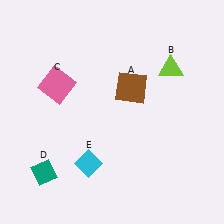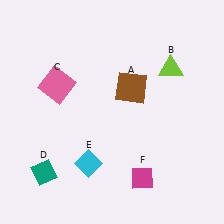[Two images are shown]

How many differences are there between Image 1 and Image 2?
There is 1 difference between the two images.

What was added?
A magenta diamond (F) was added in Image 2.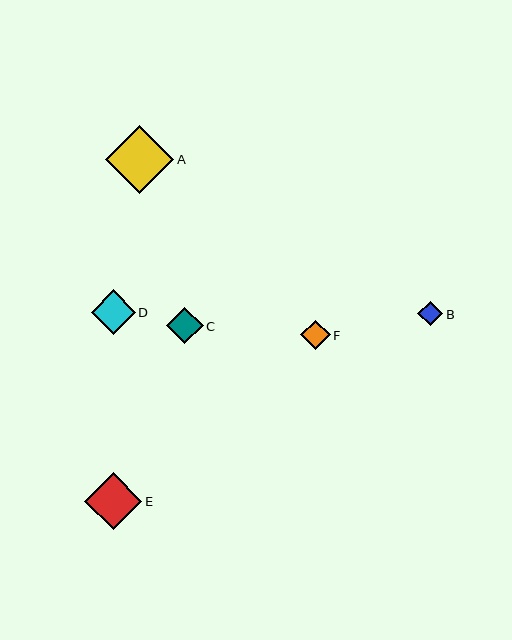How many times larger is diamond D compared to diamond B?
Diamond D is approximately 1.8 times the size of diamond B.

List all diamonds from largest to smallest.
From largest to smallest: A, E, D, C, F, B.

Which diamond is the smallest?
Diamond B is the smallest with a size of approximately 25 pixels.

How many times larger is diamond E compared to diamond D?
Diamond E is approximately 1.3 times the size of diamond D.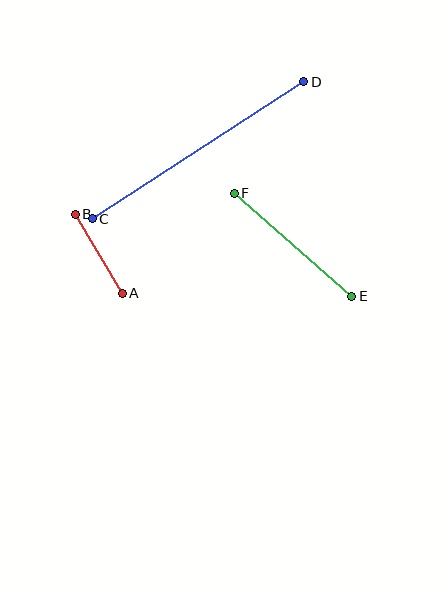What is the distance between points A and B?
The distance is approximately 92 pixels.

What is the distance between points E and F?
The distance is approximately 156 pixels.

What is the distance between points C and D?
The distance is approximately 252 pixels.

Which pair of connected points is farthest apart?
Points C and D are farthest apart.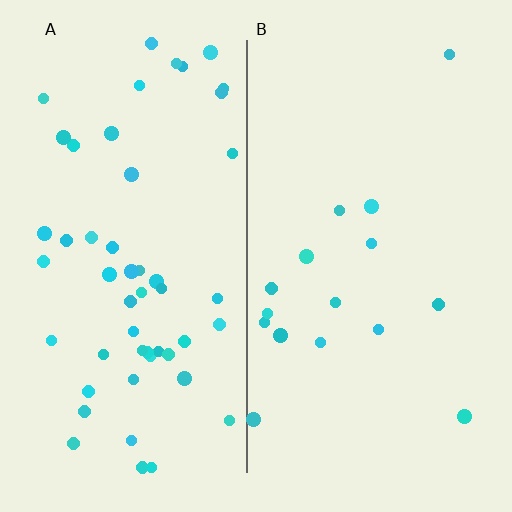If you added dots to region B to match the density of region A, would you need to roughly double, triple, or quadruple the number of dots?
Approximately triple.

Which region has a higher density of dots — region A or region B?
A (the left).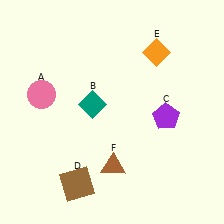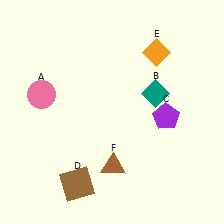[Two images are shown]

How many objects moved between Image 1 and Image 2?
1 object moved between the two images.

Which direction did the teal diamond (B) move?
The teal diamond (B) moved right.